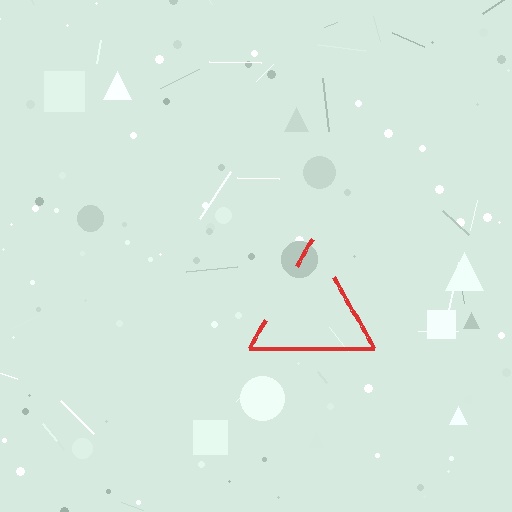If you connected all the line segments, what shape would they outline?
They would outline a triangle.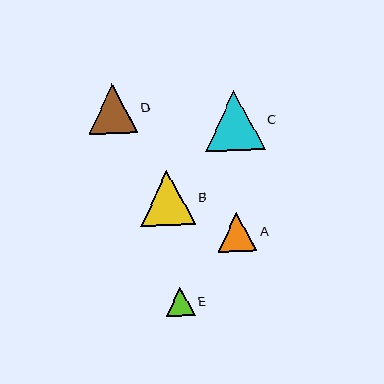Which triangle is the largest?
Triangle C is the largest with a size of approximately 60 pixels.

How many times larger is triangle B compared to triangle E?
Triangle B is approximately 1.9 times the size of triangle E.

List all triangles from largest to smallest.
From largest to smallest: C, B, D, A, E.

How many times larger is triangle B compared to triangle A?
Triangle B is approximately 1.4 times the size of triangle A.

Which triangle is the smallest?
Triangle E is the smallest with a size of approximately 29 pixels.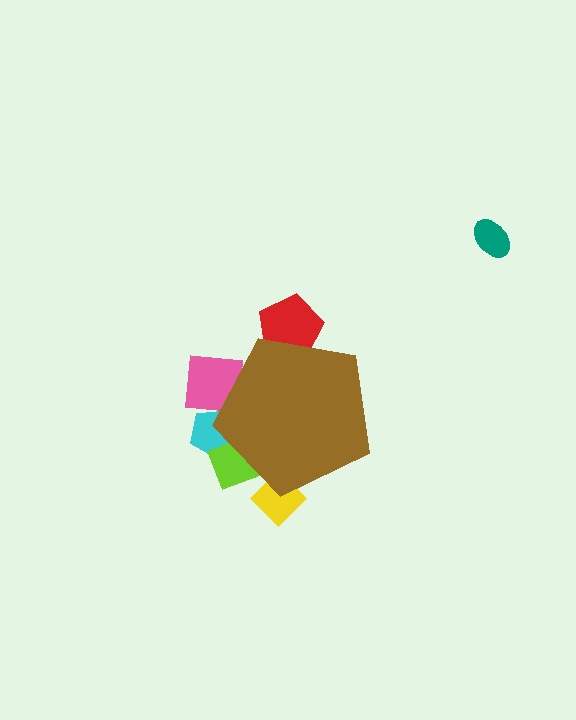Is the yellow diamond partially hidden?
Yes, the yellow diamond is partially hidden behind the brown pentagon.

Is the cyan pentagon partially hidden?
Yes, the cyan pentagon is partially hidden behind the brown pentagon.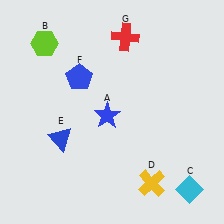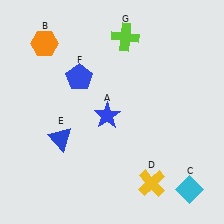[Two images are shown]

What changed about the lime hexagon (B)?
In Image 1, B is lime. In Image 2, it changed to orange.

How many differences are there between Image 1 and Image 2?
There are 2 differences between the two images.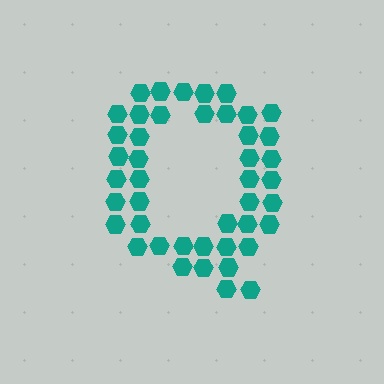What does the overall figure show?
The overall figure shows the letter Q.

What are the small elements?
The small elements are hexagons.